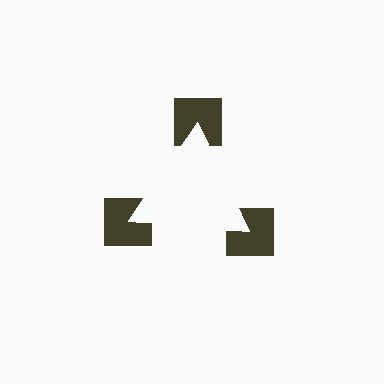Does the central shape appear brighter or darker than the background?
It typically appears slightly brighter than the background, even though no actual brightness change is drawn.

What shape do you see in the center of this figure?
An illusory triangle — its edges are inferred from the aligned wedge cuts in the notched squares, not physically drawn.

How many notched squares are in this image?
There are 3 — one at each vertex of the illusory triangle.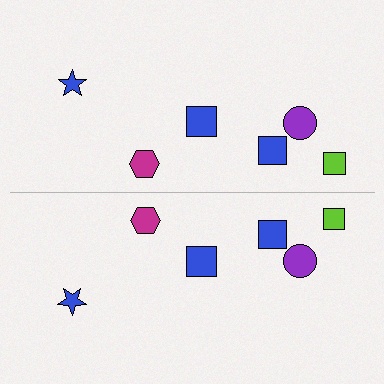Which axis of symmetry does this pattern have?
The pattern has a horizontal axis of symmetry running through the center of the image.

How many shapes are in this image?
There are 12 shapes in this image.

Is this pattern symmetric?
Yes, this pattern has bilateral (reflection) symmetry.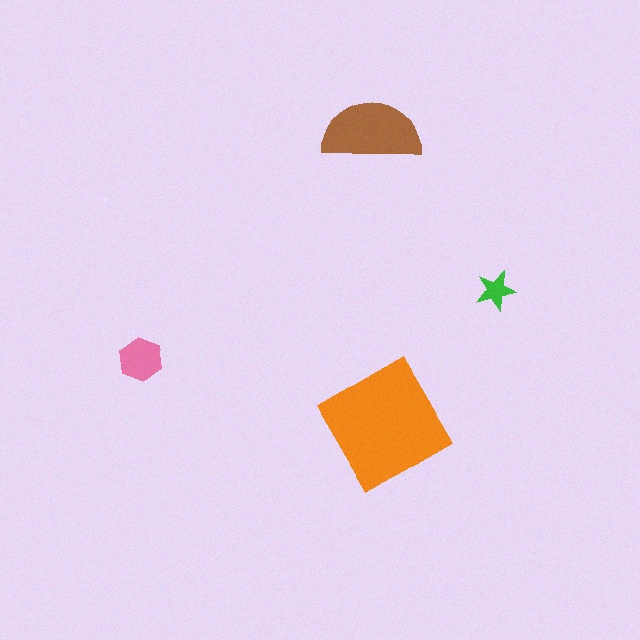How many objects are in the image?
There are 4 objects in the image.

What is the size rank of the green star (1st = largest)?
4th.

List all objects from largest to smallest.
The orange diamond, the brown semicircle, the pink hexagon, the green star.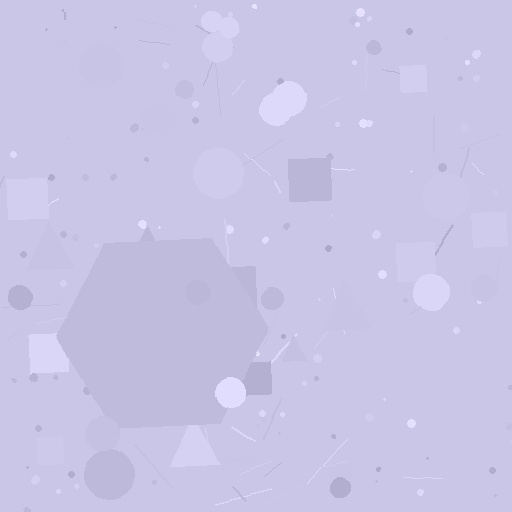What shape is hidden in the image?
A hexagon is hidden in the image.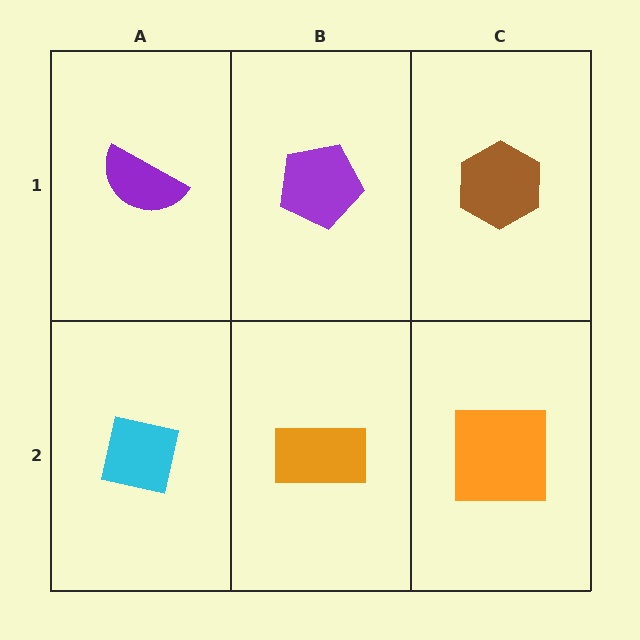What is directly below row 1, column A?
A cyan square.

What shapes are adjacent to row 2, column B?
A purple pentagon (row 1, column B), a cyan square (row 2, column A), an orange square (row 2, column C).